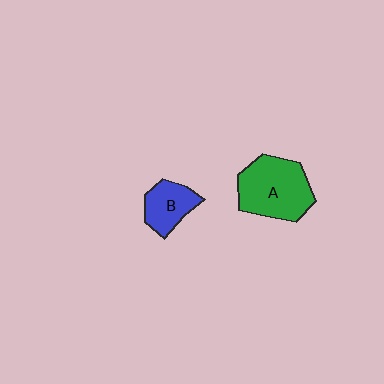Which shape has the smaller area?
Shape B (blue).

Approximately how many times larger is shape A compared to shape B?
Approximately 1.9 times.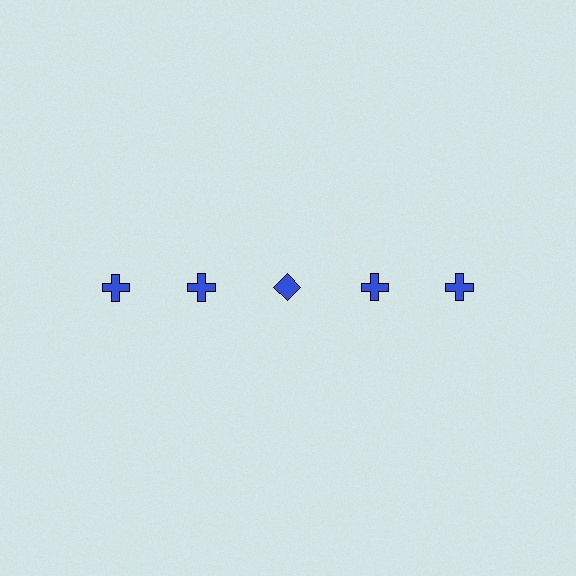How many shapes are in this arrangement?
There are 5 shapes arranged in a grid pattern.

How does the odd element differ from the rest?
It has a different shape: diamond instead of cross.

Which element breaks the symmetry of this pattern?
The blue diamond in the top row, center column breaks the symmetry. All other shapes are blue crosses.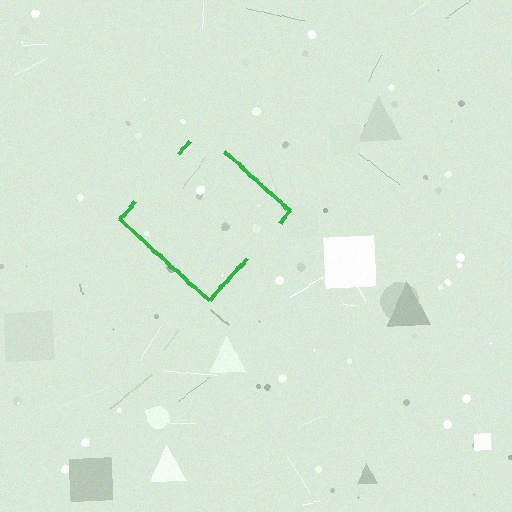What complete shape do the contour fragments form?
The contour fragments form a diamond.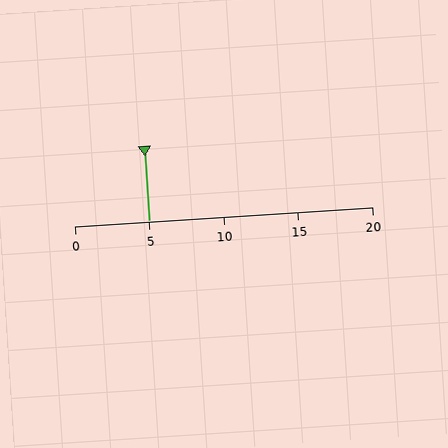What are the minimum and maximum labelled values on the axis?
The axis runs from 0 to 20.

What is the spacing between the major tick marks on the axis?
The major ticks are spaced 5 apart.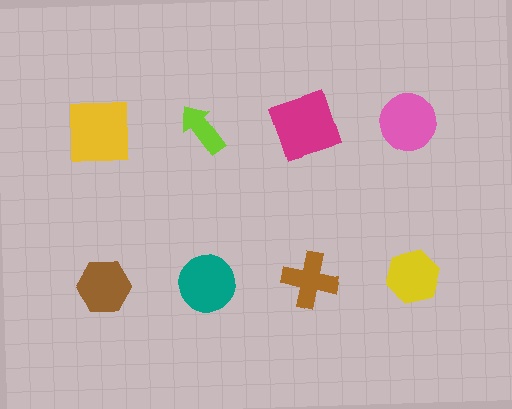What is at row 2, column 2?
A teal circle.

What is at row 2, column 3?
A brown cross.